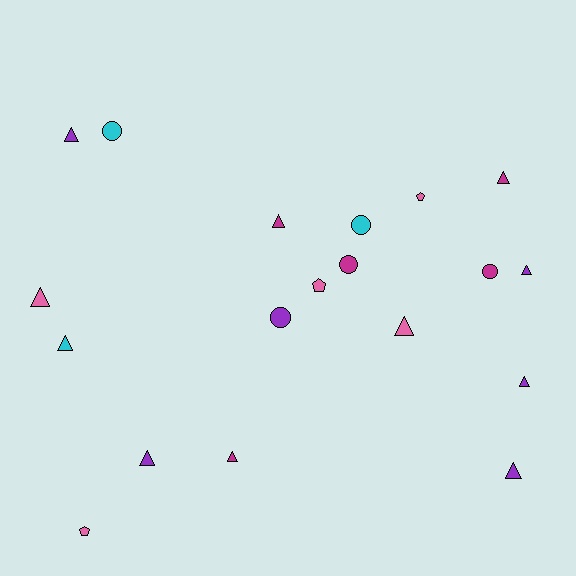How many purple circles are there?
There is 1 purple circle.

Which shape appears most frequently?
Triangle, with 11 objects.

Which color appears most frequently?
Purple, with 6 objects.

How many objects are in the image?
There are 19 objects.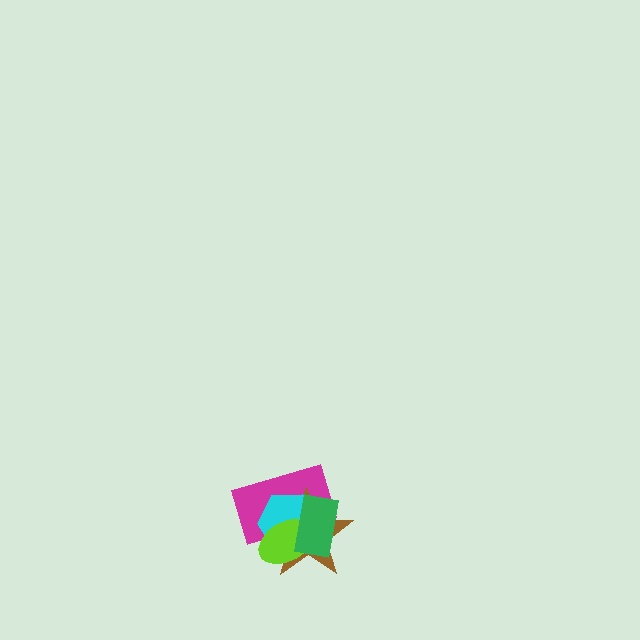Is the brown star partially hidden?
Yes, it is partially covered by another shape.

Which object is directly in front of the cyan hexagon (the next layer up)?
The lime ellipse is directly in front of the cyan hexagon.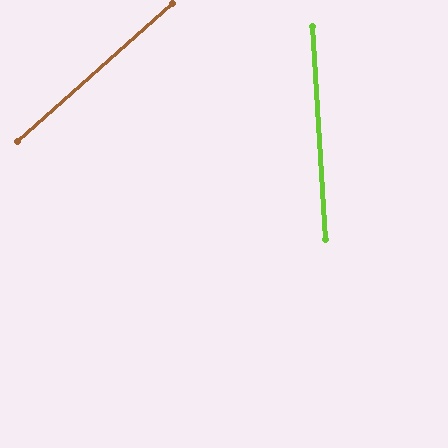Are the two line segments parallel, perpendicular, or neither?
Neither parallel nor perpendicular — they differ by about 52°.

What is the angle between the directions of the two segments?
Approximately 52 degrees.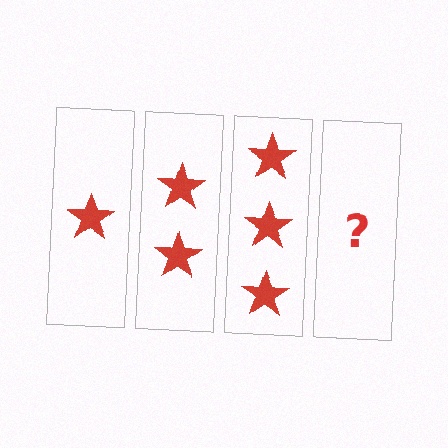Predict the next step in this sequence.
The next step is 4 stars.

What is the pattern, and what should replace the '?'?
The pattern is that each step adds one more star. The '?' should be 4 stars.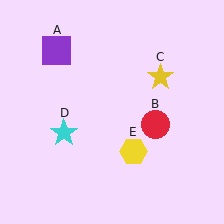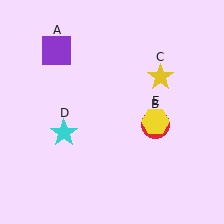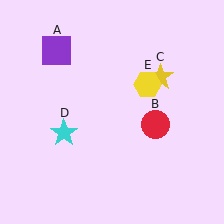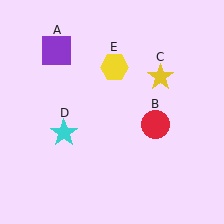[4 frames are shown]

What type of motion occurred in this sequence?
The yellow hexagon (object E) rotated counterclockwise around the center of the scene.